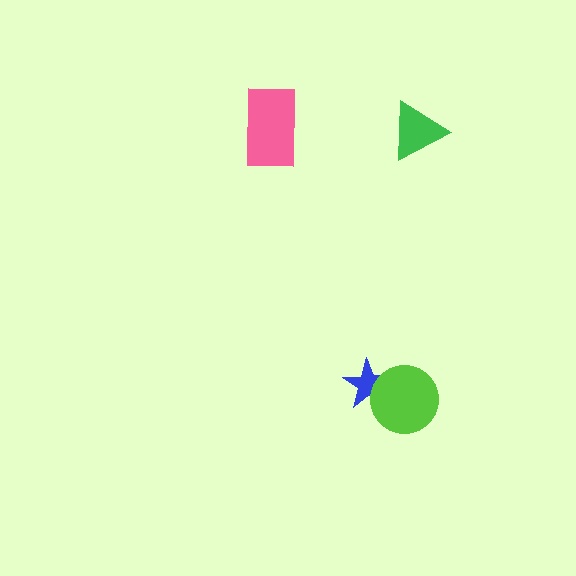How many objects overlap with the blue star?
1 object overlaps with the blue star.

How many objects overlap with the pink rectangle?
0 objects overlap with the pink rectangle.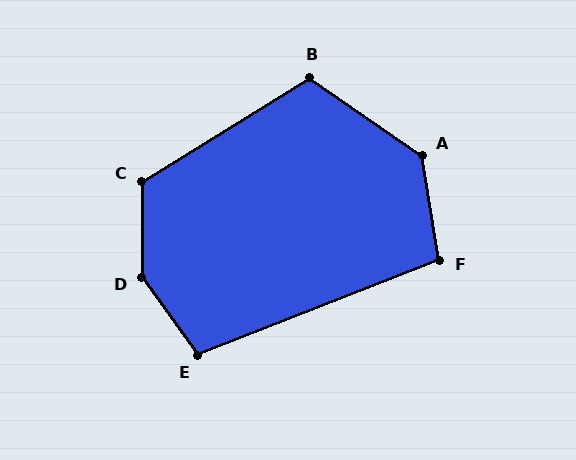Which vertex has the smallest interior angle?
F, at approximately 103 degrees.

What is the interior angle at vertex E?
Approximately 105 degrees (obtuse).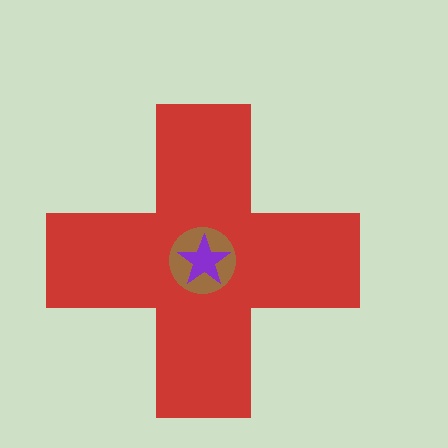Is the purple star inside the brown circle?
Yes.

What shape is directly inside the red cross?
The brown circle.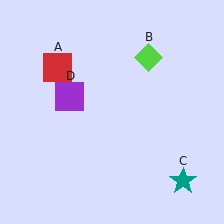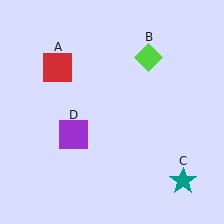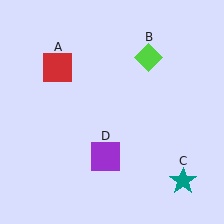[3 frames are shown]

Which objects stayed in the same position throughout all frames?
Red square (object A) and lime diamond (object B) and teal star (object C) remained stationary.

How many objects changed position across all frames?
1 object changed position: purple square (object D).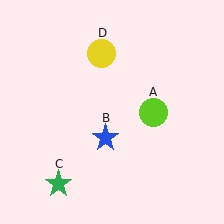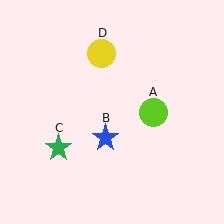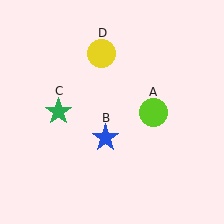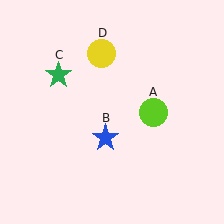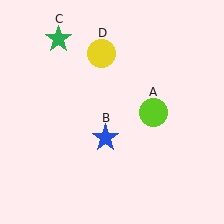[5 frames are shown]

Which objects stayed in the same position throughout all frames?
Lime circle (object A) and blue star (object B) and yellow circle (object D) remained stationary.